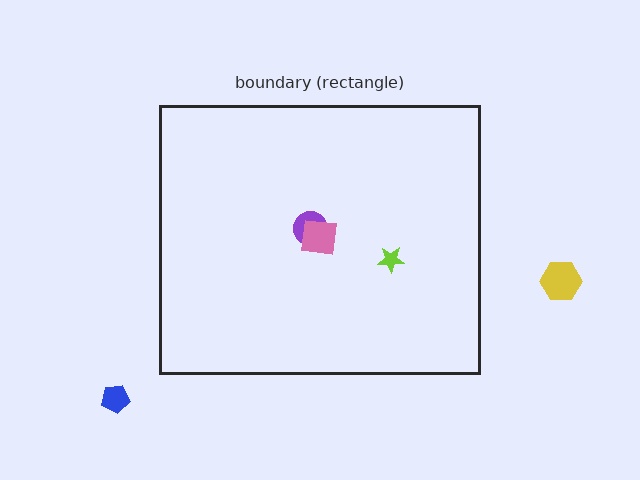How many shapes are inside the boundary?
3 inside, 2 outside.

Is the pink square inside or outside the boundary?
Inside.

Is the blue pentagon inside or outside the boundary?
Outside.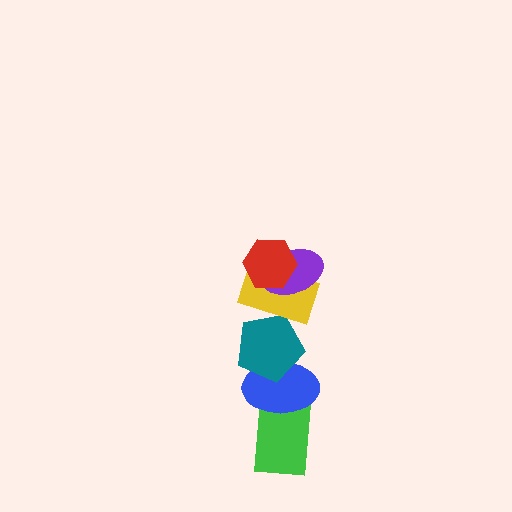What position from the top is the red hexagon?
The red hexagon is 1st from the top.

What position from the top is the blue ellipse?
The blue ellipse is 5th from the top.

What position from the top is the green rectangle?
The green rectangle is 6th from the top.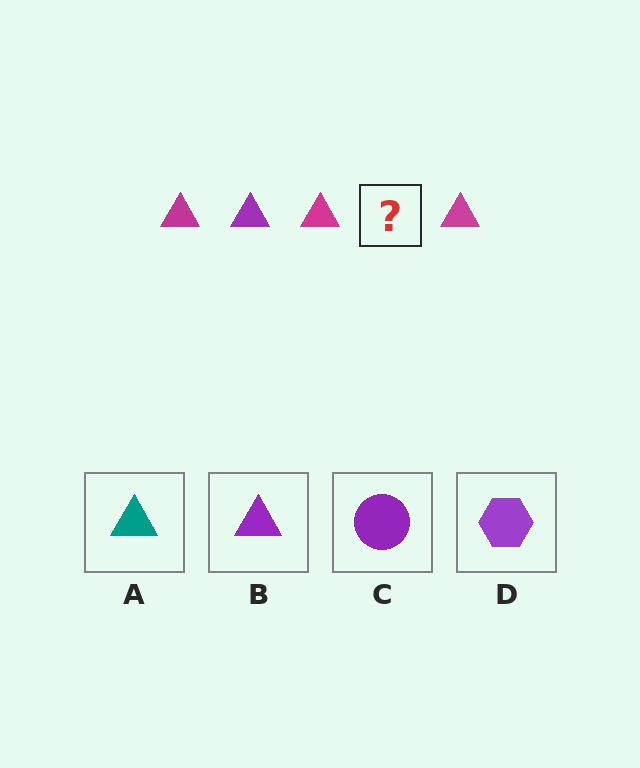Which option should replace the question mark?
Option B.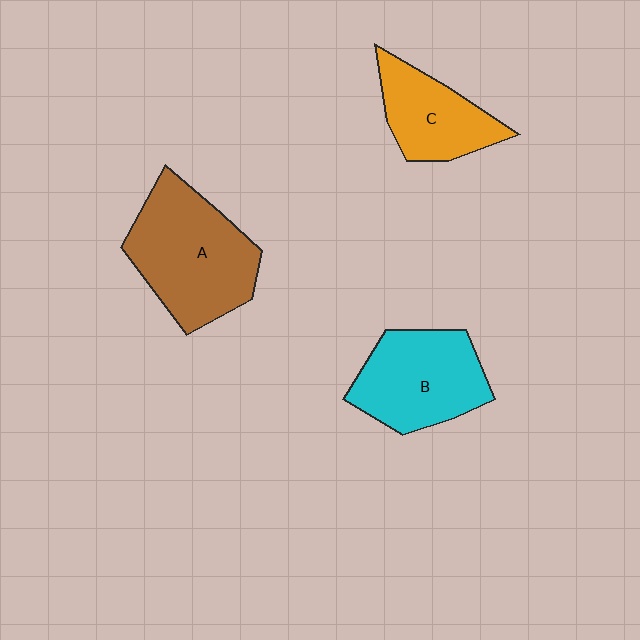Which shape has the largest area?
Shape A (brown).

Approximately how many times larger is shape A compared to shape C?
Approximately 1.6 times.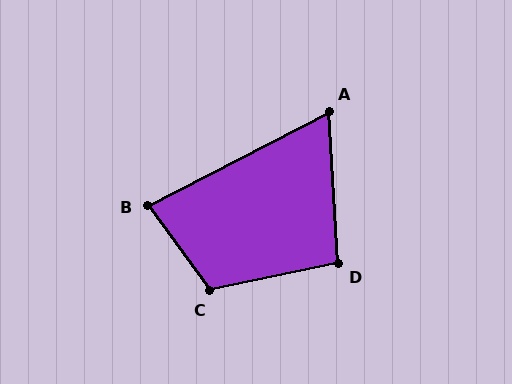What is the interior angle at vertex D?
Approximately 99 degrees (obtuse).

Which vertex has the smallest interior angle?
A, at approximately 66 degrees.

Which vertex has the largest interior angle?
C, at approximately 114 degrees.